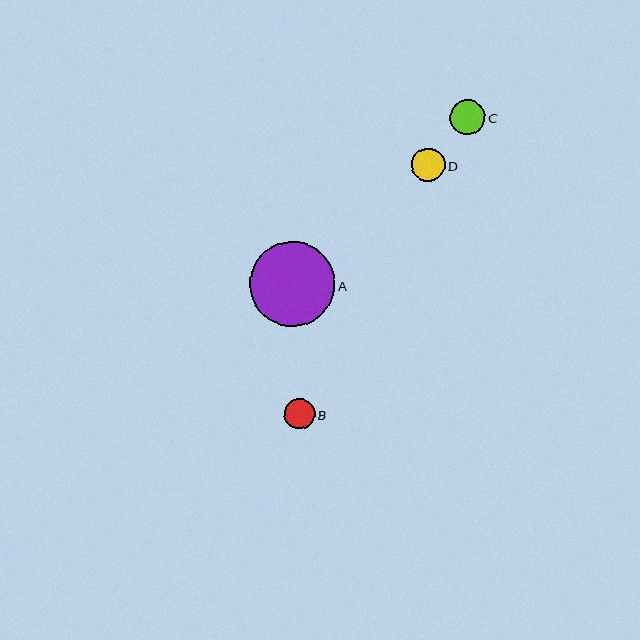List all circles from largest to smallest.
From largest to smallest: A, C, D, B.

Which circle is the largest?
Circle A is the largest with a size of approximately 85 pixels.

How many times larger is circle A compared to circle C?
Circle A is approximately 2.4 times the size of circle C.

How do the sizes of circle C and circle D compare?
Circle C and circle D are approximately the same size.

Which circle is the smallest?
Circle B is the smallest with a size of approximately 30 pixels.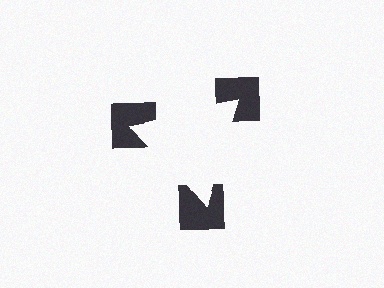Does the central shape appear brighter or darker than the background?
It typically appears slightly brighter than the background, even though no actual brightness change is drawn.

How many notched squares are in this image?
There are 3 — one at each vertex of the illusory triangle.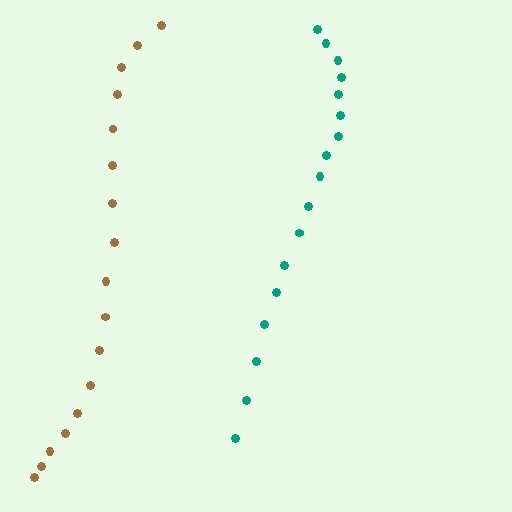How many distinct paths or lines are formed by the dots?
There are 2 distinct paths.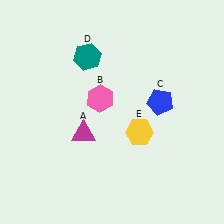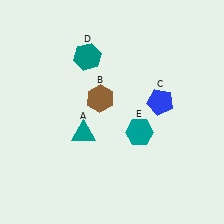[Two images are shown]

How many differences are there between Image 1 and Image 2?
There are 3 differences between the two images.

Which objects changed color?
A changed from magenta to teal. B changed from pink to brown. E changed from yellow to teal.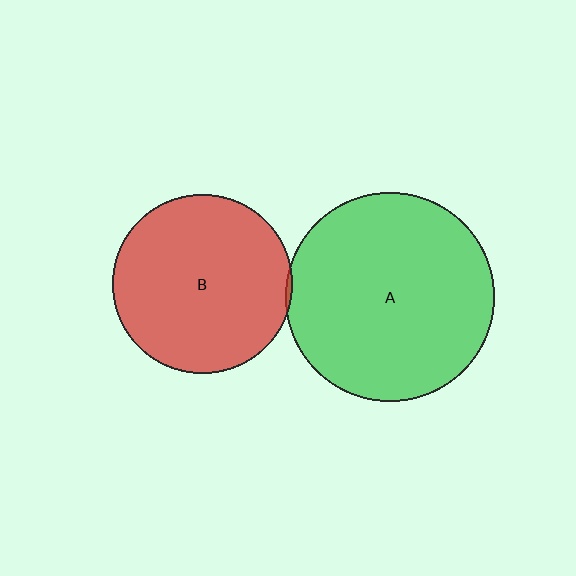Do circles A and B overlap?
Yes.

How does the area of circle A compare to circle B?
Approximately 1.4 times.